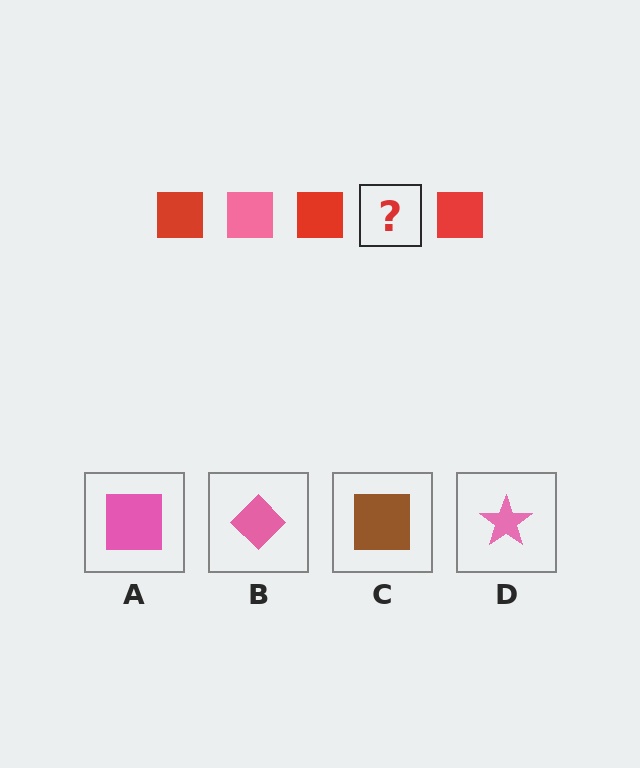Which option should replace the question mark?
Option A.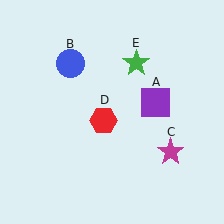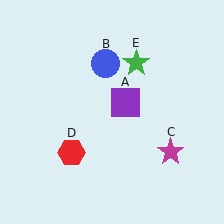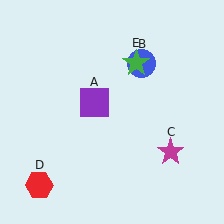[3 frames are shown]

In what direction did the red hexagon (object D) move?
The red hexagon (object D) moved down and to the left.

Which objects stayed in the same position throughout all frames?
Magenta star (object C) and green star (object E) remained stationary.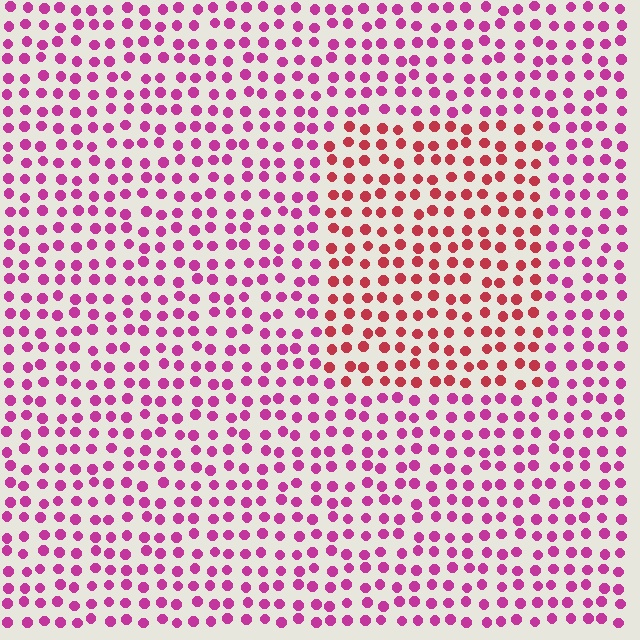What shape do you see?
I see a rectangle.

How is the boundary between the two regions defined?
The boundary is defined purely by a slight shift in hue (about 35 degrees). Spacing, size, and orientation are identical on both sides.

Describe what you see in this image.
The image is filled with small magenta elements in a uniform arrangement. A rectangle-shaped region is visible where the elements are tinted to a slightly different hue, forming a subtle color boundary.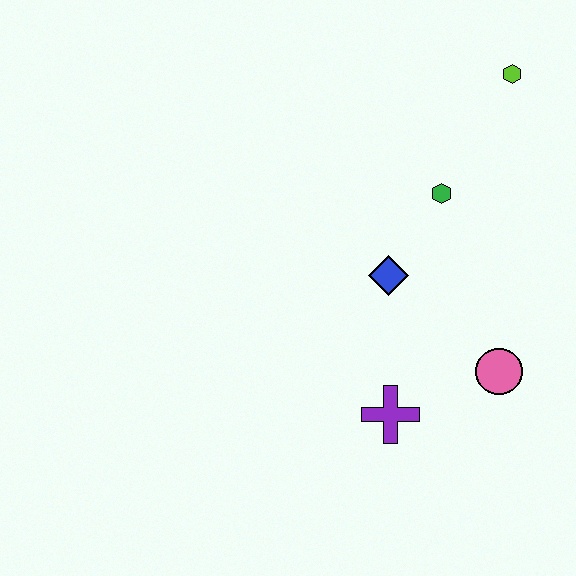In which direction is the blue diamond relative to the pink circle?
The blue diamond is to the left of the pink circle.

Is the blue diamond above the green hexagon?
No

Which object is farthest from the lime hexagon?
The purple cross is farthest from the lime hexagon.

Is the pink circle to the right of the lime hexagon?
No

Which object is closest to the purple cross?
The pink circle is closest to the purple cross.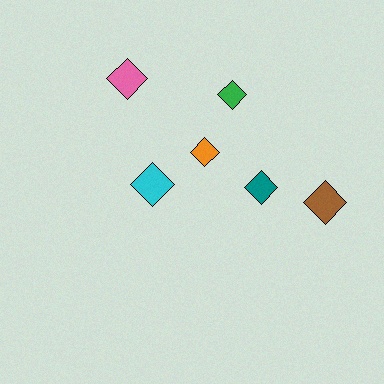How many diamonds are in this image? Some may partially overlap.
There are 6 diamonds.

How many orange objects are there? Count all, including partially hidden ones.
There is 1 orange object.